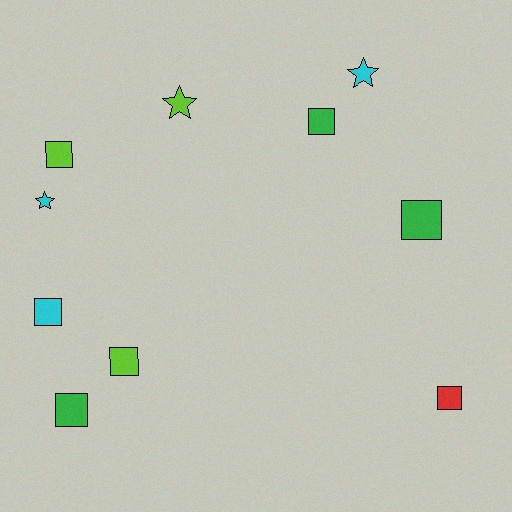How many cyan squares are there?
There is 1 cyan square.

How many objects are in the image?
There are 10 objects.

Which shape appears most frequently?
Square, with 7 objects.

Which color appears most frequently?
Cyan, with 3 objects.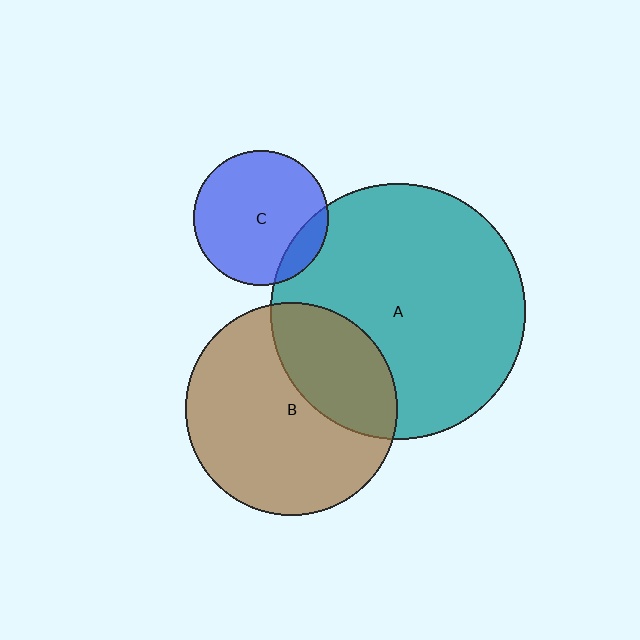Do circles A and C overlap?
Yes.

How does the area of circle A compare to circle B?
Approximately 1.4 times.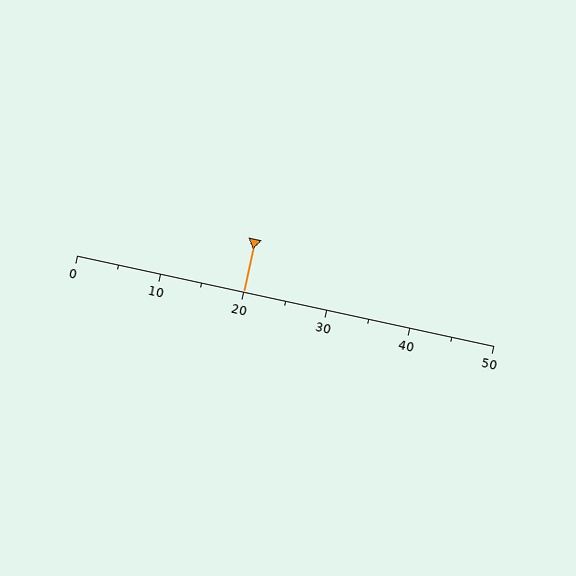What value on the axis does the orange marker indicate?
The marker indicates approximately 20.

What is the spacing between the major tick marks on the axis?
The major ticks are spaced 10 apart.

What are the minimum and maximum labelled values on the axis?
The axis runs from 0 to 50.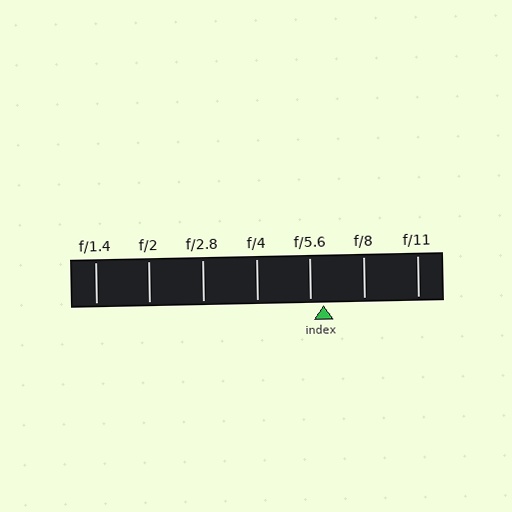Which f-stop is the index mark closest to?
The index mark is closest to f/5.6.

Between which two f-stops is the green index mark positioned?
The index mark is between f/5.6 and f/8.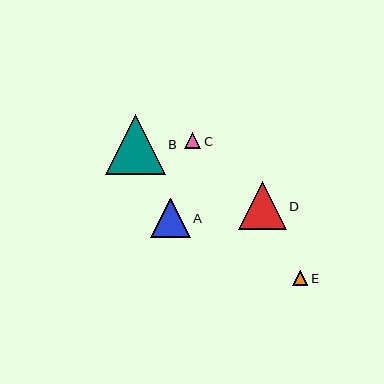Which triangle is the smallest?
Triangle E is the smallest with a size of approximately 15 pixels.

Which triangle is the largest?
Triangle B is the largest with a size of approximately 59 pixels.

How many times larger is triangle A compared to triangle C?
Triangle A is approximately 2.4 times the size of triangle C.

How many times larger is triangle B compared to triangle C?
Triangle B is approximately 3.7 times the size of triangle C.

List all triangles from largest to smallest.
From largest to smallest: B, D, A, C, E.